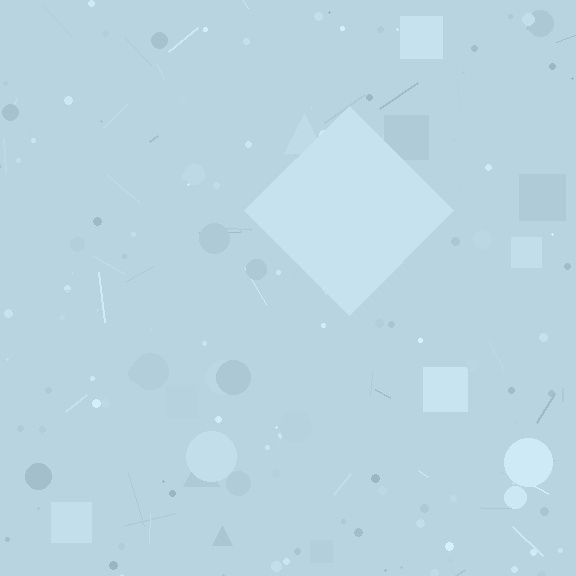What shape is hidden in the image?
A diamond is hidden in the image.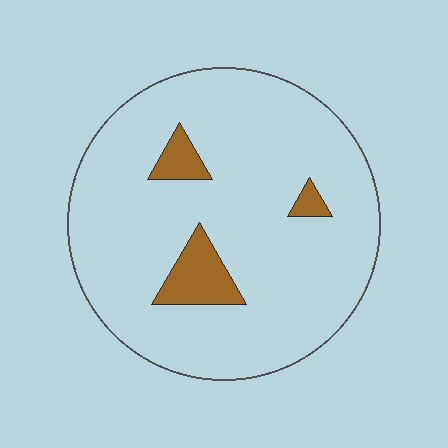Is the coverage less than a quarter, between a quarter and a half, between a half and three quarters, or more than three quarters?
Less than a quarter.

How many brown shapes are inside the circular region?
3.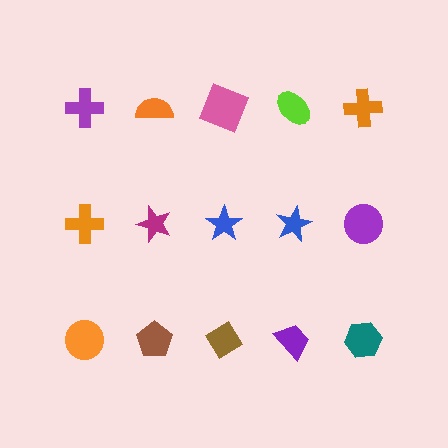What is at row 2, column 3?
A blue star.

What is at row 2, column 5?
A purple circle.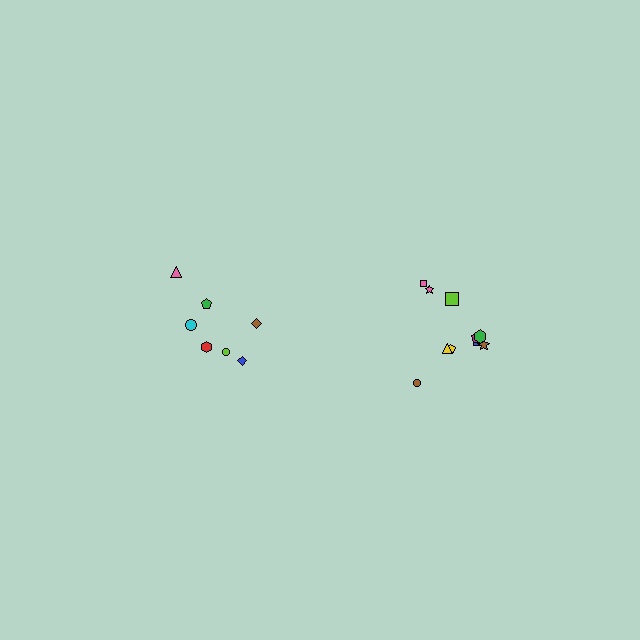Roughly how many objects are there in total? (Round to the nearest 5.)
Roughly 15 objects in total.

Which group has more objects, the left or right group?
The right group.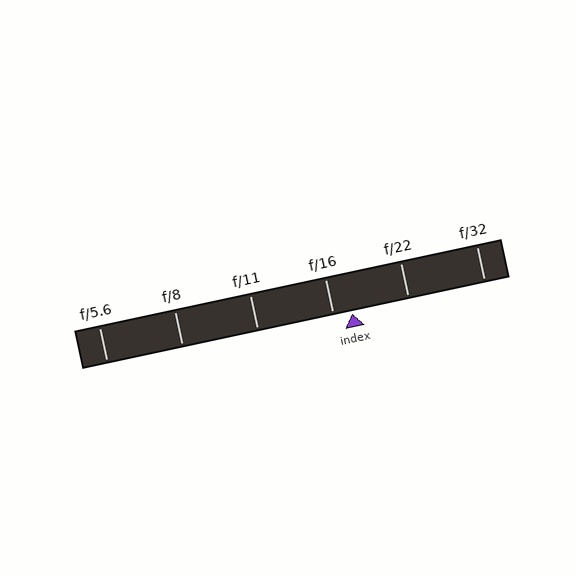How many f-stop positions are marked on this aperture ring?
There are 6 f-stop positions marked.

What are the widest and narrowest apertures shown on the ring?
The widest aperture shown is f/5.6 and the narrowest is f/32.